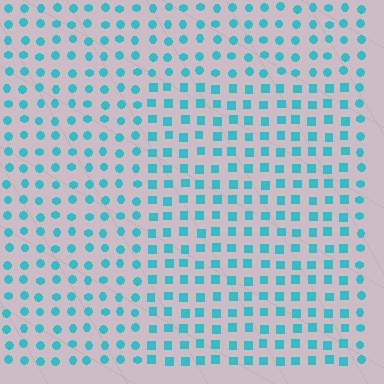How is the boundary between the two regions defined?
The boundary is defined by a change in element shape: squares inside vs. circles outside. All elements share the same color and spacing.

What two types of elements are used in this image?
The image uses squares inside the rectangle region and circles outside it.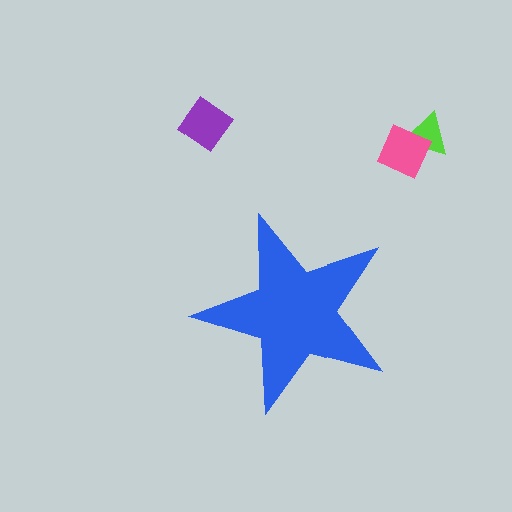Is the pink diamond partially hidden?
No, the pink diamond is fully visible.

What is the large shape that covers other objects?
A blue star.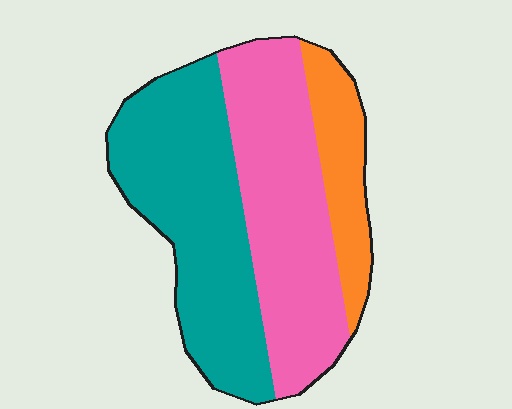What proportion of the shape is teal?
Teal covers about 45% of the shape.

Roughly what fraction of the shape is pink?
Pink takes up about two fifths (2/5) of the shape.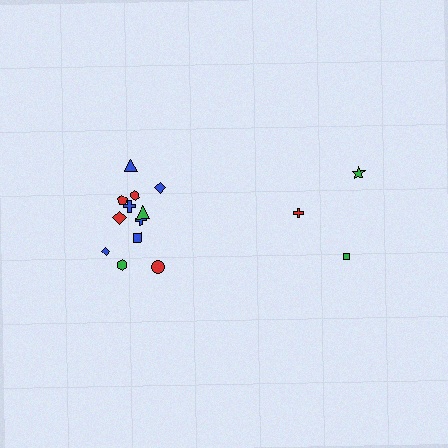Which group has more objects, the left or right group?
The left group.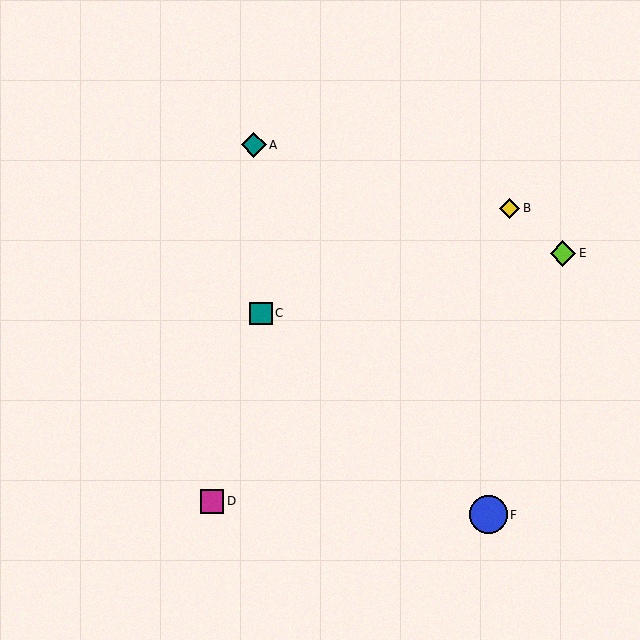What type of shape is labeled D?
Shape D is a magenta square.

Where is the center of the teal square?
The center of the teal square is at (261, 313).